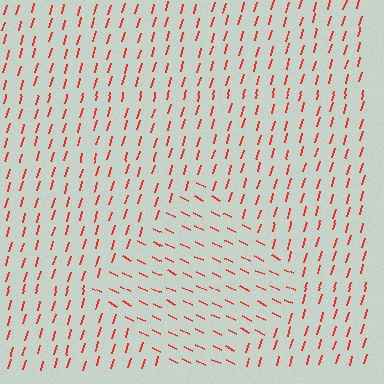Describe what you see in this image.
The image is filled with small red line segments. A diamond region in the image has lines oriented differently from the surrounding lines, creating a visible texture boundary.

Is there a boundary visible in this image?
Yes, there is a texture boundary formed by a change in line orientation.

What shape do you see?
I see a diamond.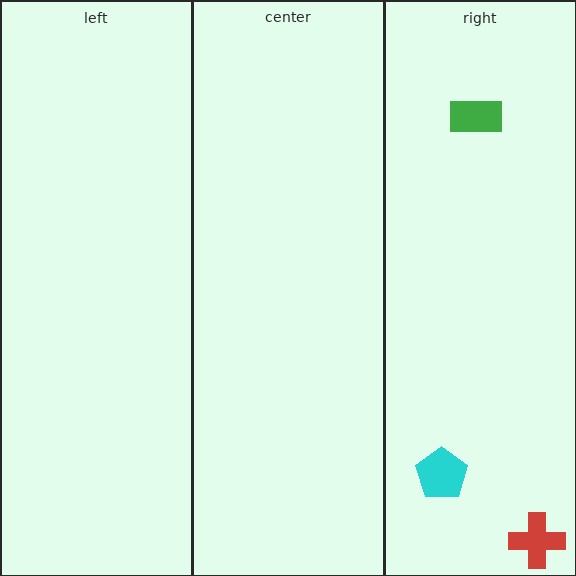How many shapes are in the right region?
3.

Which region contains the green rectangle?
The right region.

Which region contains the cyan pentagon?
The right region.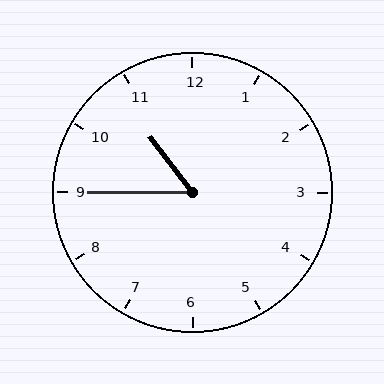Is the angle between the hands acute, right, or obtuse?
It is acute.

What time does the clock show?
10:45.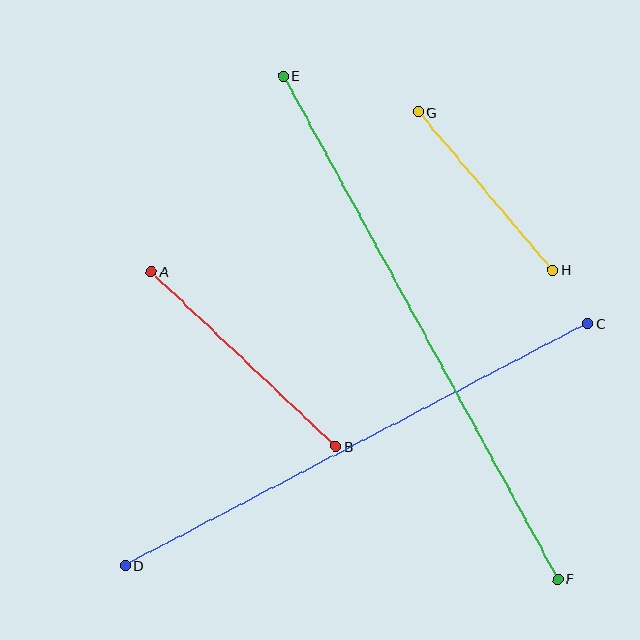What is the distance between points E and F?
The distance is approximately 573 pixels.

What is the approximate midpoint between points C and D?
The midpoint is at approximately (356, 444) pixels.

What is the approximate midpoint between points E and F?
The midpoint is at approximately (420, 328) pixels.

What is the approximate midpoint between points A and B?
The midpoint is at approximately (243, 359) pixels.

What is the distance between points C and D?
The distance is approximately 522 pixels.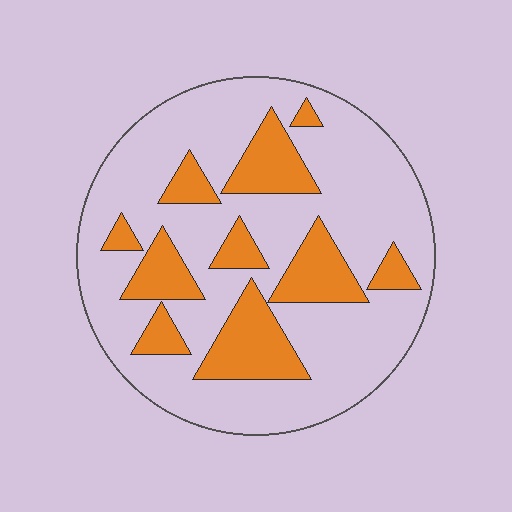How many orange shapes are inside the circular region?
10.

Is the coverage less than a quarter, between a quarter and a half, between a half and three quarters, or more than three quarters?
Between a quarter and a half.